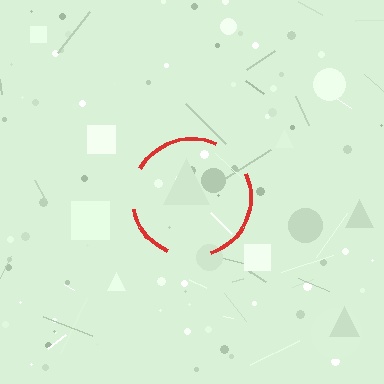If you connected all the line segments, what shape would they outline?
They would outline a circle.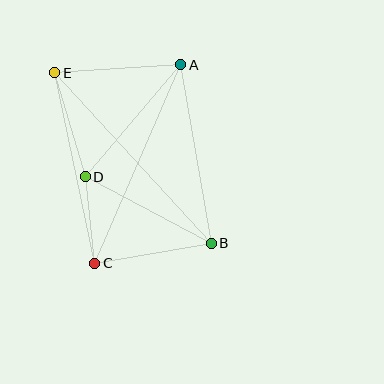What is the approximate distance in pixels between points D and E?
The distance between D and E is approximately 108 pixels.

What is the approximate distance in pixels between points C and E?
The distance between C and E is approximately 195 pixels.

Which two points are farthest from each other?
Points B and E are farthest from each other.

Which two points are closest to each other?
Points C and D are closest to each other.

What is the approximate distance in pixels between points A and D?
The distance between A and D is approximately 147 pixels.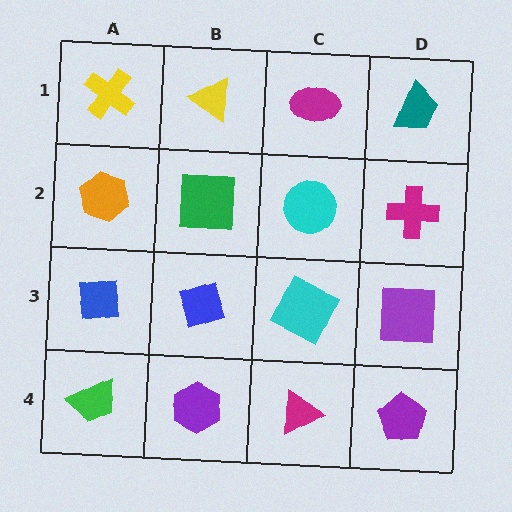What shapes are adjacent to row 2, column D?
A teal trapezoid (row 1, column D), a purple square (row 3, column D), a cyan circle (row 2, column C).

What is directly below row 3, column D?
A purple pentagon.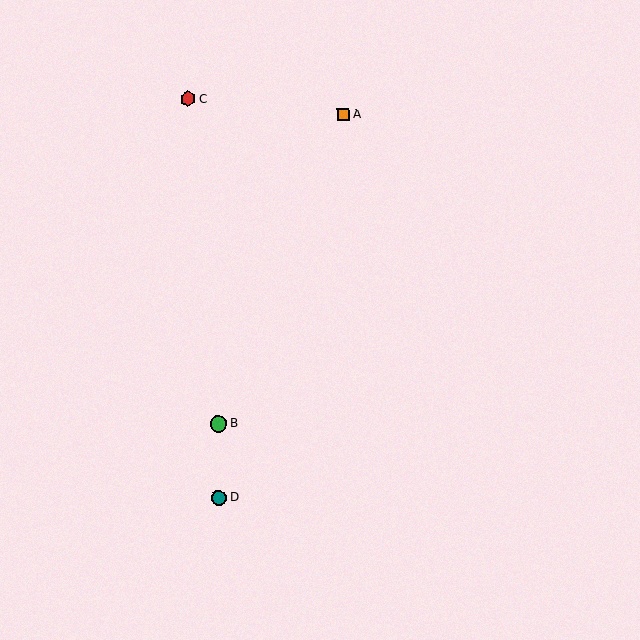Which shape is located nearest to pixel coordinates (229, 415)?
The green circle (labeled B) at (218, 424) is nearest to that location.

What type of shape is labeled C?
Shape C is a red hexagon.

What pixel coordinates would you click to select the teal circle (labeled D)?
Click at (219, 498) to select the teal circle D.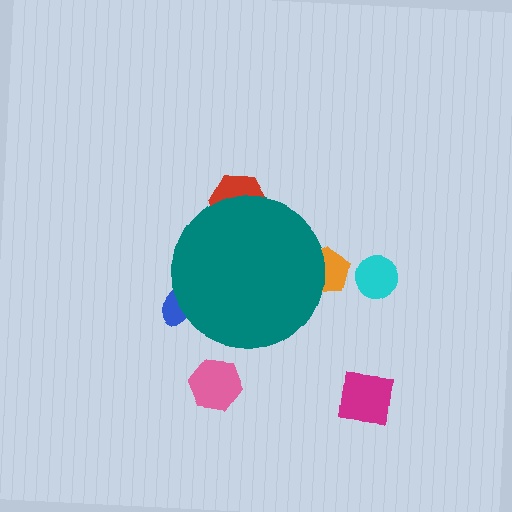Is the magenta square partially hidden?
No, the magenta square is fully visible.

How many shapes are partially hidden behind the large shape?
3 shapes are partially hidden.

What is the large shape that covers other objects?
A teal circle.